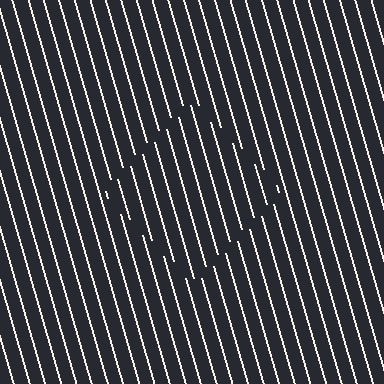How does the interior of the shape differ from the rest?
The interior of the shape contains the same grating, shifted by half a period — the contour is defined by the phase discontinuity where line-ends from the inner and outer gratings abut.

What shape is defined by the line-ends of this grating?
An illusory square. The interior of the shape contains the same grating, shifted by half a period — the contour is defined by the phase discontinuity where line-ends from the inner and outer gratings abut.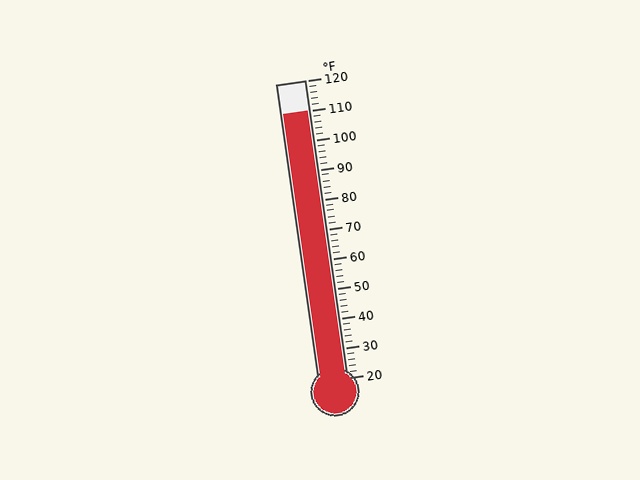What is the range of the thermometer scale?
The thermometer scale ranges from 20°F to 120°F.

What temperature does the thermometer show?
The thermometer shows approximately 110°F.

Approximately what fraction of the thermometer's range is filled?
The thermometer is filled to approximately 90% of its range.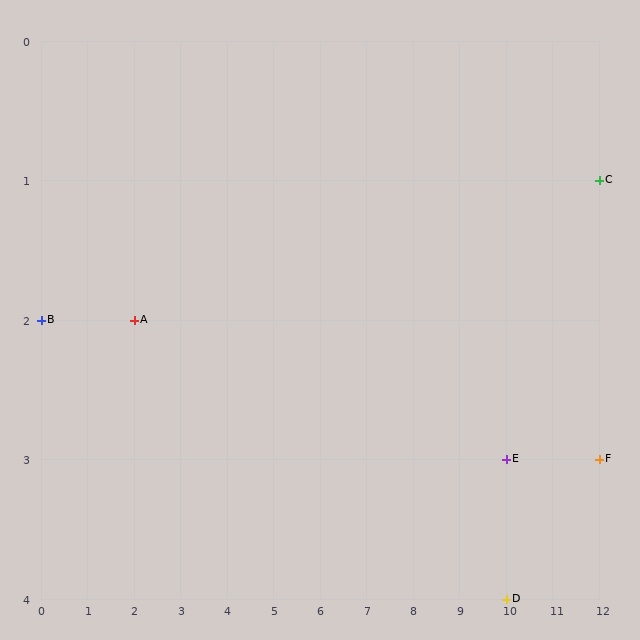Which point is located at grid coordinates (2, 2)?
Point A is at (2, 2).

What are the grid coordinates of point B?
Point B is at grid coordinates (0, 2).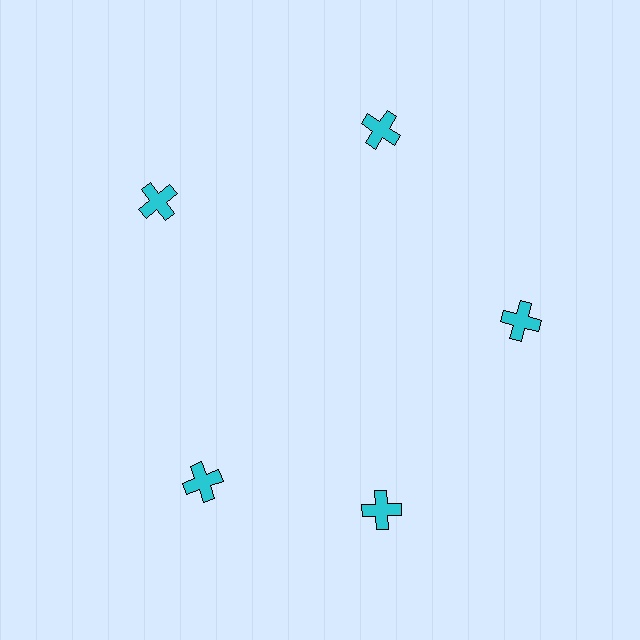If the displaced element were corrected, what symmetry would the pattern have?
It would have 5-fold rotational symmetry — the pattern would map onto itself every 72 degrees.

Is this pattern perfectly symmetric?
No. The 5 cyan crosses are arranged in a ring, but one element near the 8 o'clock position is rotated out of alignment along the ring, breaking the 5-fold rotational symmetry.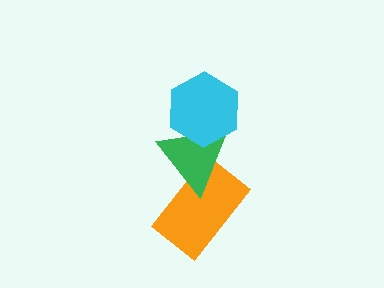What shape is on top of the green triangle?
The cyan hexagon is on top of the green triangle.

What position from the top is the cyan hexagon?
The cyan hexagon is 1st from the top.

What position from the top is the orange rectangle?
The orange rectangle is 3rd from the top.